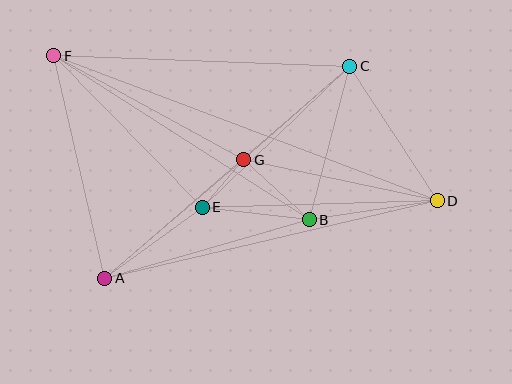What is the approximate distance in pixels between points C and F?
The distance between C and F is approximately 296 pixels.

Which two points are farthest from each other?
Points D and F are farthest from each other.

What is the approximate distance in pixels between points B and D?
The distance between B and D is approximately 130 pixels.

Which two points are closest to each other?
Points E and G are closest to each other.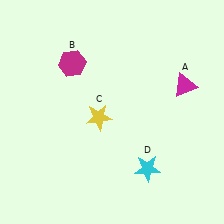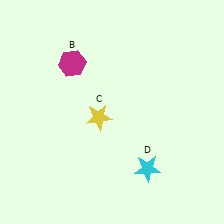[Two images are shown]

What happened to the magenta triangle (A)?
The magenta triangle (A) was removed in Image 2. It was in the top-right area of Image 1.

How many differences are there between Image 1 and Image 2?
There is 1 difference between the two images.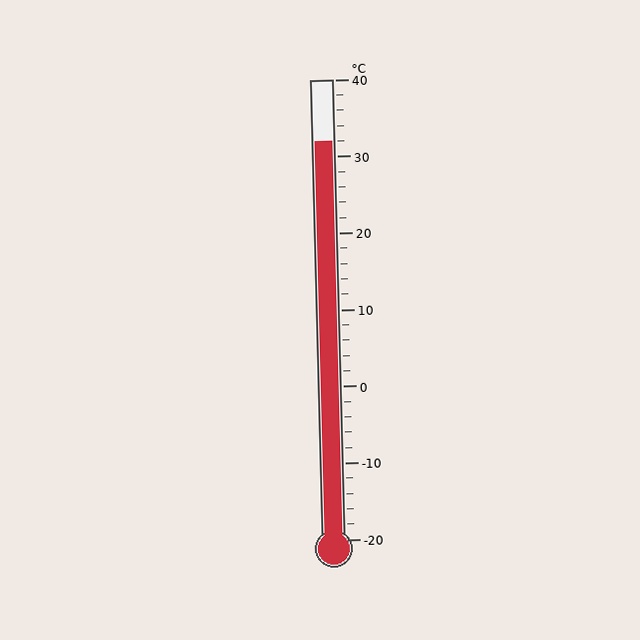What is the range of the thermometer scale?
The thermometer scale ranges from -20°C to 40°C.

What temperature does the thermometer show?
The thermometer shows approximately 32°C.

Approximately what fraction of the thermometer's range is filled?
The thermometer is filled to approximately 85% of its range.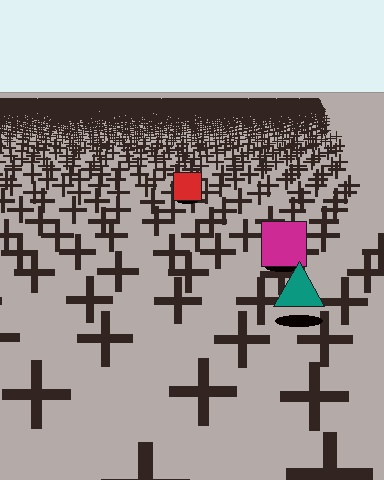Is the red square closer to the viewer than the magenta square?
No. The magenta square is closer — you can tell from the texture gradient: the ground texture is coarser near it.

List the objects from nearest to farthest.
From nearest to farthest: the teal triangle, the magenta square, the red square.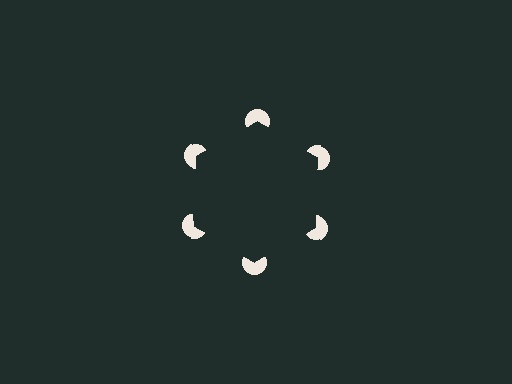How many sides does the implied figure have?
6 sides.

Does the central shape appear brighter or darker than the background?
It typically appears slightly darker than the background, even though no actual brightness change is drawn.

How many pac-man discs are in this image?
There are 6 — one at each vertex of the illusory hexagon.